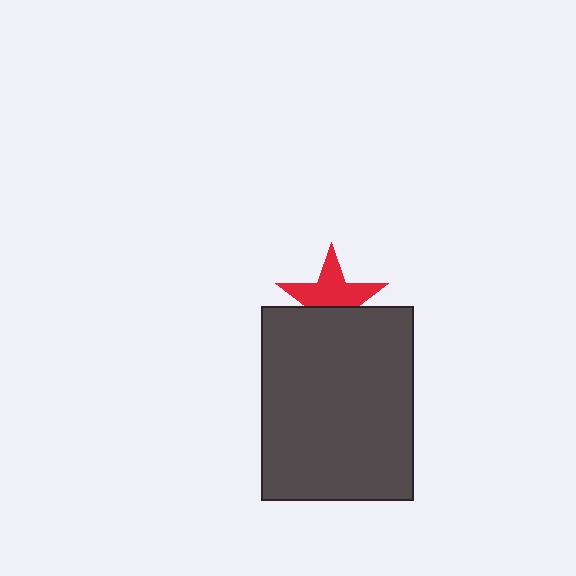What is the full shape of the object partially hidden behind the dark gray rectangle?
The partially hidden object is a red star.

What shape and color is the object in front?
The object in front is a dark gray rectangle.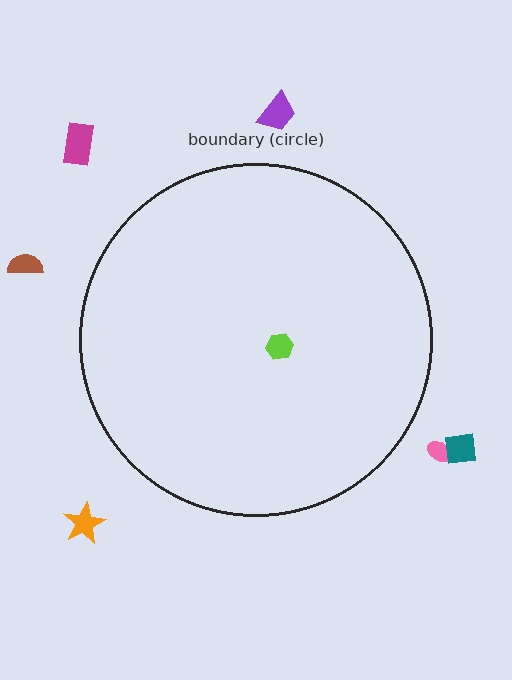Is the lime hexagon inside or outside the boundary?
Inside.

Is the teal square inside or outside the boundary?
Outside.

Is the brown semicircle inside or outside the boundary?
Outside.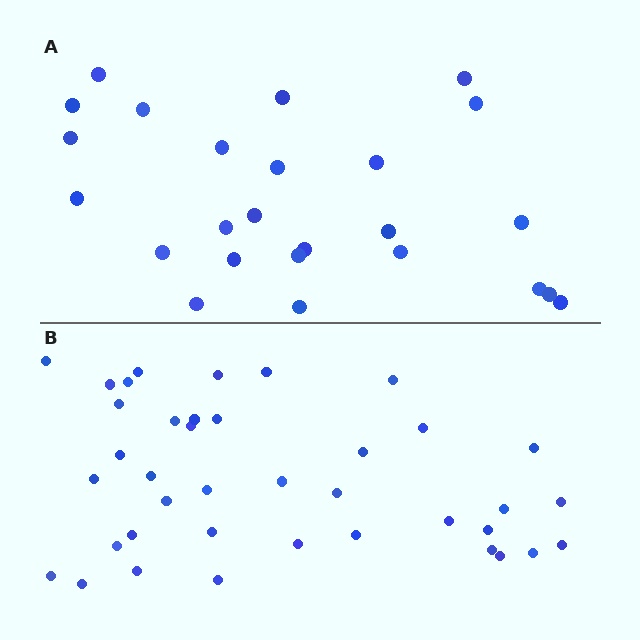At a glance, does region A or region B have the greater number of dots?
Region B (the bottom region) has more dots.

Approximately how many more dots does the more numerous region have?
Region B has approximately 15 more dots than region A.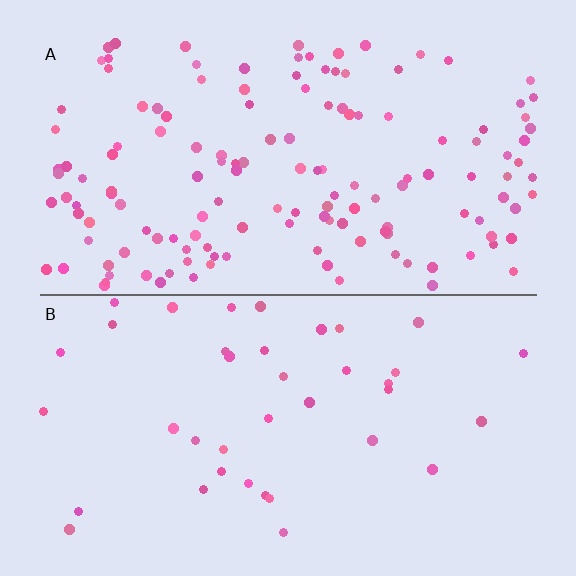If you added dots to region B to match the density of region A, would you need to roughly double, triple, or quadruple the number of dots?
Approximately quadruple.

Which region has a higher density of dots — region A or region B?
A (the top).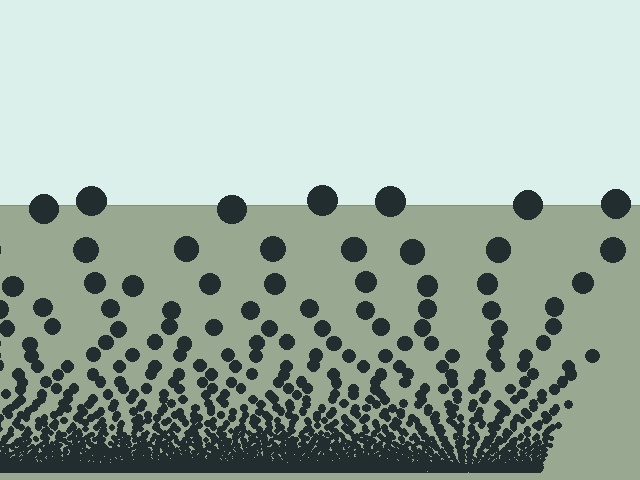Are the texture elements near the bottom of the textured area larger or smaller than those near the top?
Smaller. The gradient is inverted — elements near the bottom are smaller and denser.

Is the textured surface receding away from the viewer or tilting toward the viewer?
The surface appears to tilt toward the viewer. Texture elements get larger and sparser toward the top.